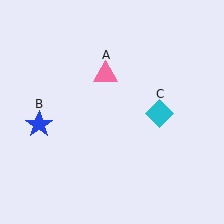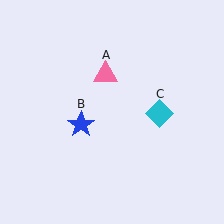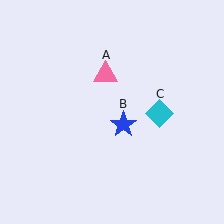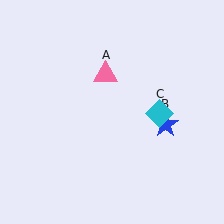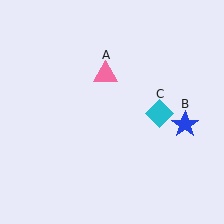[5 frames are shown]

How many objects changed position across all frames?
1 object changed position: blue star (object B).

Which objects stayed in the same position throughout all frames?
Pink triangle (object A) and cyan diamond (object C) remained stationary.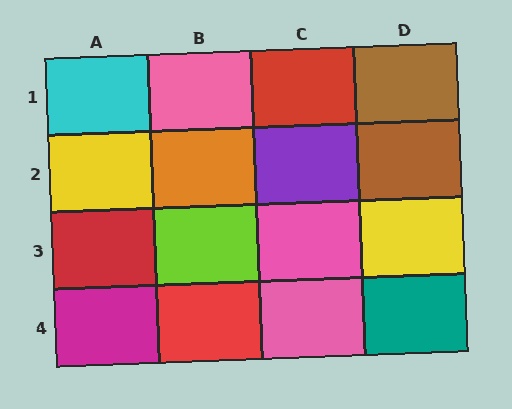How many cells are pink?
3 cells are pink.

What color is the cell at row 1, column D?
Brown.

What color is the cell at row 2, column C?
Purple.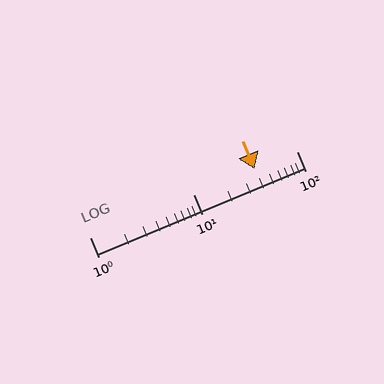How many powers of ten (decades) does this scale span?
The scale spans 2 decades, from 1 to 100.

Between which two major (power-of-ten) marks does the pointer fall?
The pointer is between 10 and 100.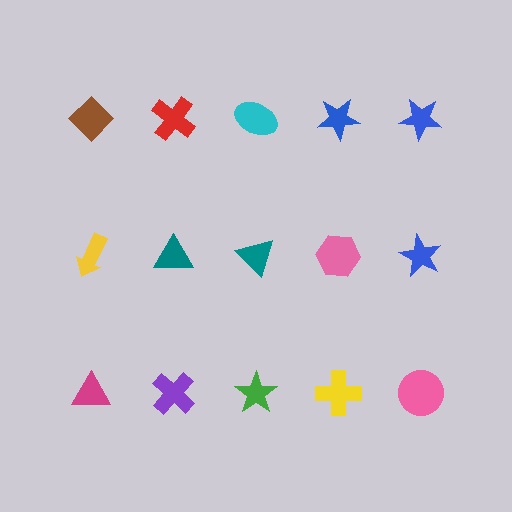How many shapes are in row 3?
5 shapes.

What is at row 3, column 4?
A yellow cross.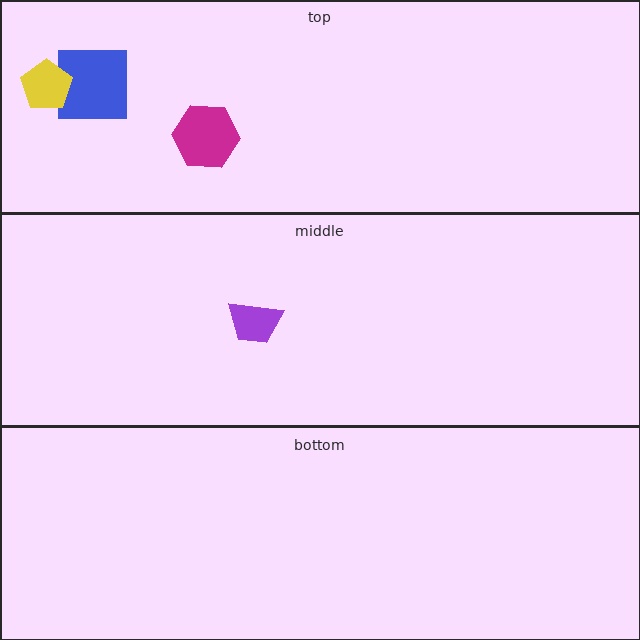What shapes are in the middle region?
The purple trapezoid.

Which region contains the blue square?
The top region.